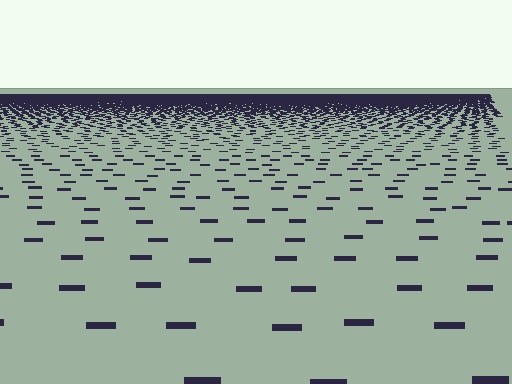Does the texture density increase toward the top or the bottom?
Density increases toward the top.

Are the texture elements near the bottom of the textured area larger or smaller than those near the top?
Larger. Near the bottom, elements are closer to the viewer and appear at a bigger on-screen size.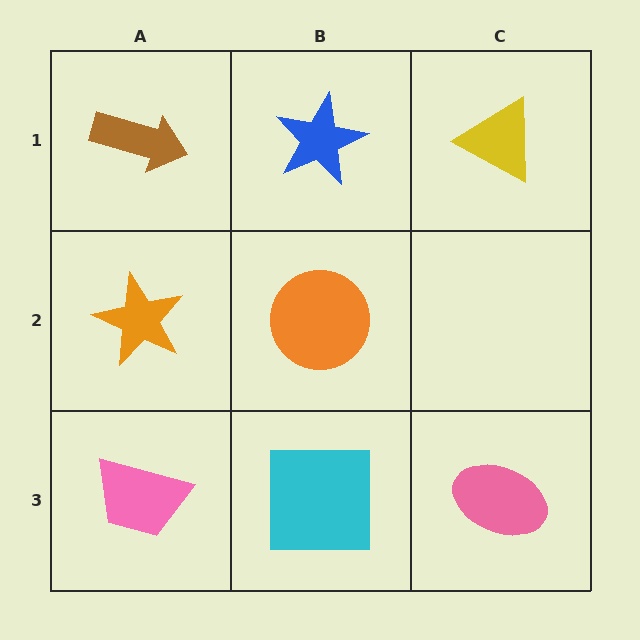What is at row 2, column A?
An orange star.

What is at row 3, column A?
A pink trapezoid.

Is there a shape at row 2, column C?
No, that cell is empty.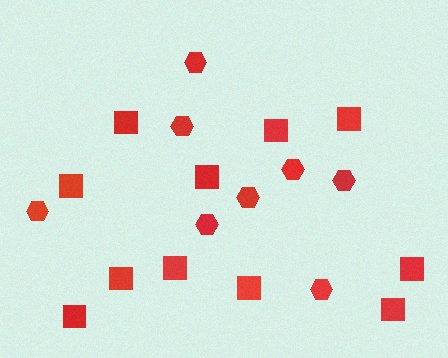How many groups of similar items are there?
There are 2 groups: one group of hexagons (8) and one group of squares (11).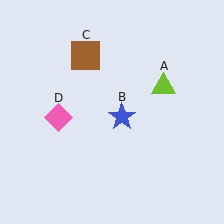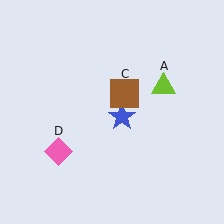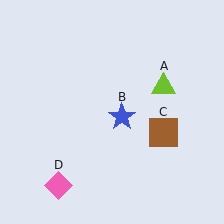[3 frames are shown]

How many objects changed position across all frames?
2 objects changed position: brown square (object C), pink diamond (object D).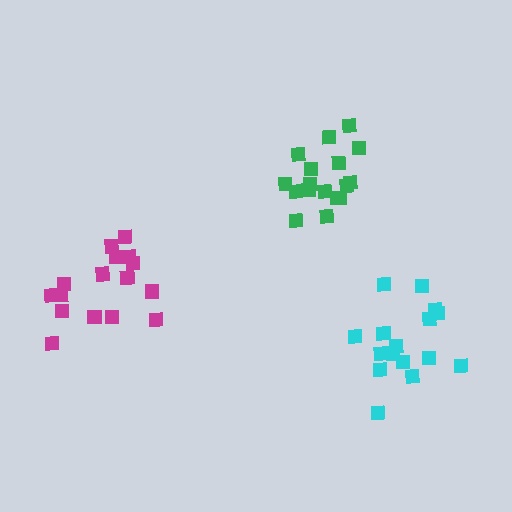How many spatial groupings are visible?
There are 3 spatial groupings.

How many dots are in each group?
Group 1: 18 dots, Group 2: 17 dots, Group 3: 16 dots (51 total).